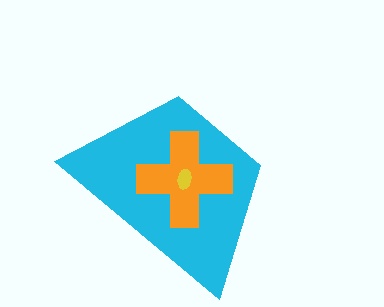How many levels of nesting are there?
3.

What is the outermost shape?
The cyan trapezoid.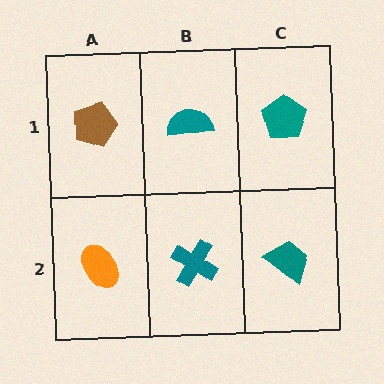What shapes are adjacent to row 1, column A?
An orange ellipse (row 2, column A), a teal semicircle (row 1, column B).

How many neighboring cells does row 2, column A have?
2.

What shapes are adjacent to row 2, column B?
A teal semicircle (row 1, column B), an orange ellipse (row 2, column A), a teal trapezoid (row 2, column C).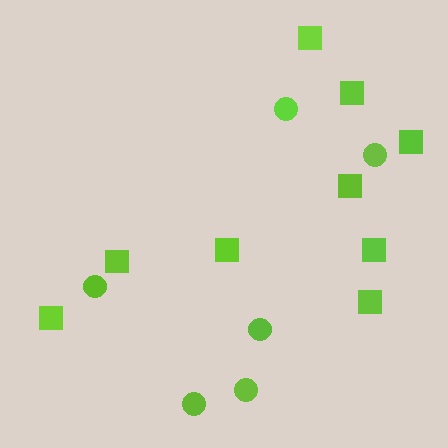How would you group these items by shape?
There are 2 groups: one group of circles (6) and one group of squares (9).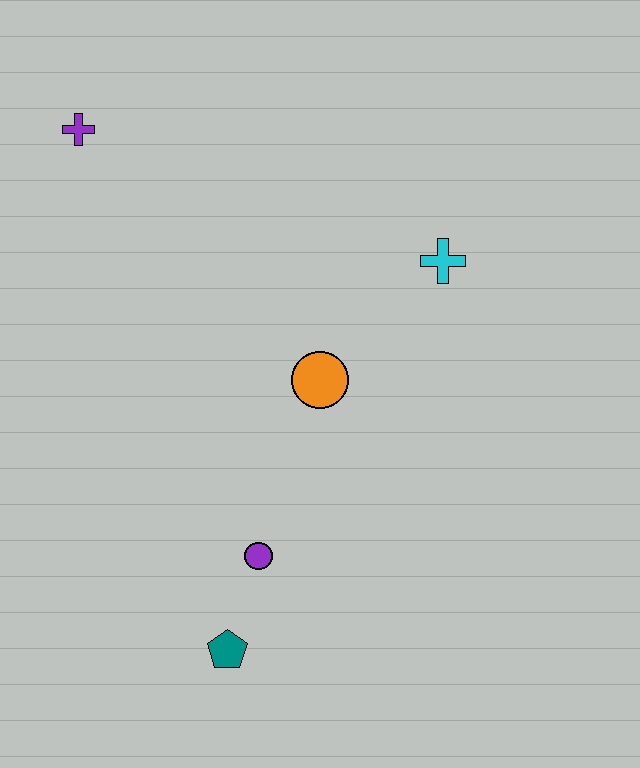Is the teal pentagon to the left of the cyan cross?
Yes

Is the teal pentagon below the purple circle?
Yes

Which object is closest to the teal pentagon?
The purple circle is closest to the teal pentagon.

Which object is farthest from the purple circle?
The purple cross is farthest from the purple circle.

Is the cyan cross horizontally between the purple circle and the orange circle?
No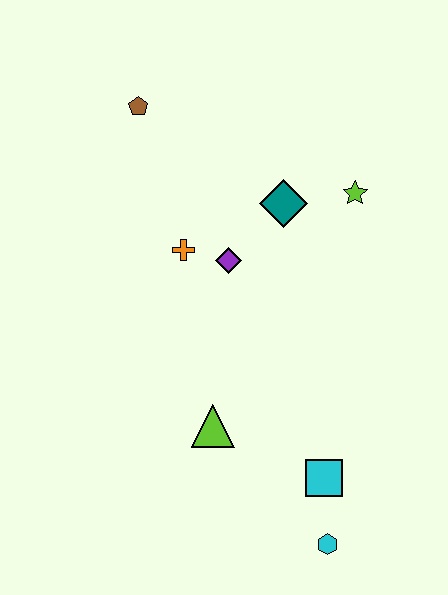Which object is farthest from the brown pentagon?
The cyan hexagon is farthest from the brown pentagon.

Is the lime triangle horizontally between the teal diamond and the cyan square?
No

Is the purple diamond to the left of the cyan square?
Yes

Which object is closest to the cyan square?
The cyan hexagon is closest to the cyan square.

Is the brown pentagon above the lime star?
Yes